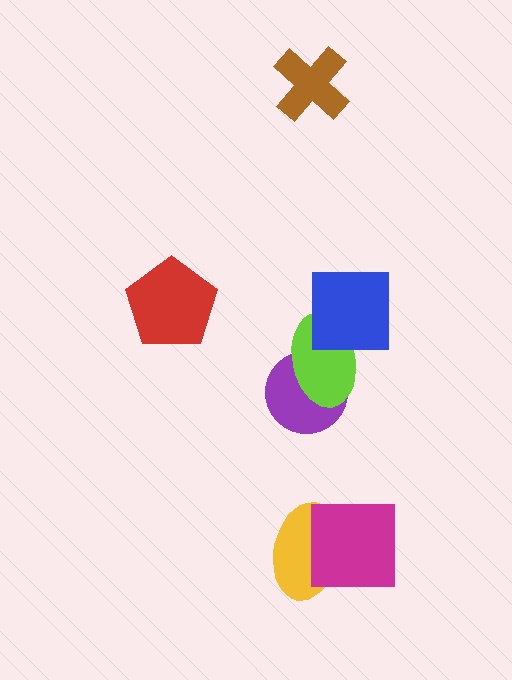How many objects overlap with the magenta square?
1 object overlaps with the magenta square.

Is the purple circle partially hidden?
Yes, it is partially covered by another shape.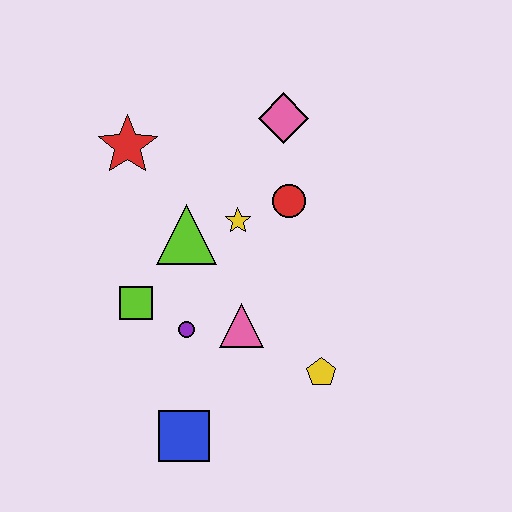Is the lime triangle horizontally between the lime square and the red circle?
Yes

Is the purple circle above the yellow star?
No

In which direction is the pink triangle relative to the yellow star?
The pink triangle is below the yellow star.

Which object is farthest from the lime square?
The pink diamond is farthest from the lime square.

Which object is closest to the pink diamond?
The red circle is closest to the pink diamond.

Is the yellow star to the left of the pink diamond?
Yes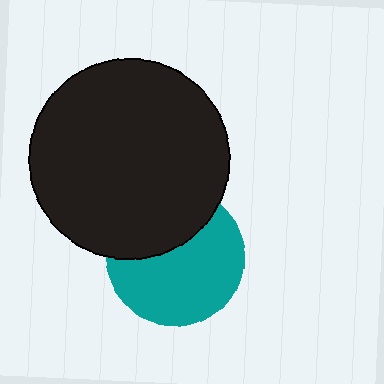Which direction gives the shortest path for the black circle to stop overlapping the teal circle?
Moving up gives the shortest separation.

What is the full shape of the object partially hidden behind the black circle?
The partially hidden object is a teal circle.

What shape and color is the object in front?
The object in front is a black circle.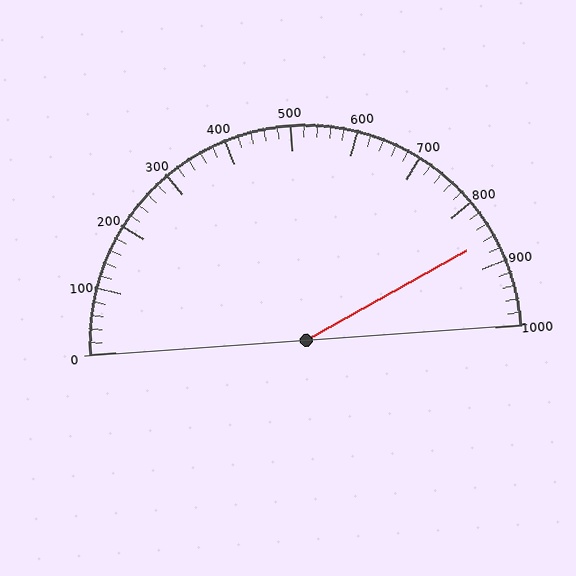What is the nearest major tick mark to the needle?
The nearest major tick mark is 900.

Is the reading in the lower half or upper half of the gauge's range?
The reading is in the upper half of the range (0 to 1000).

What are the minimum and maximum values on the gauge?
The gauge ranges from 0 to 1000.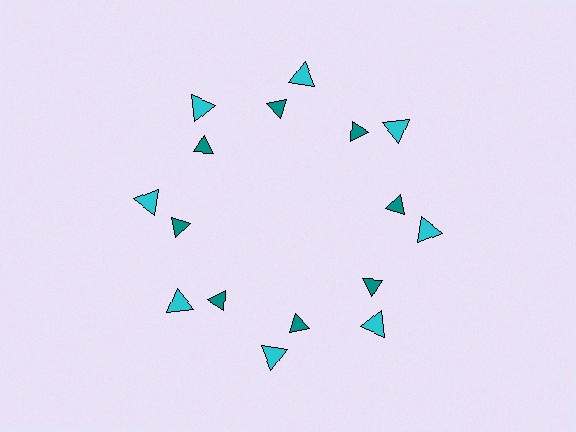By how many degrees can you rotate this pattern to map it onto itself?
The pattern maps onto itself every 45 degrees of rotation.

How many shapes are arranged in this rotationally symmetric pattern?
There are 16 shapes, arranged in 8 groups of 2.